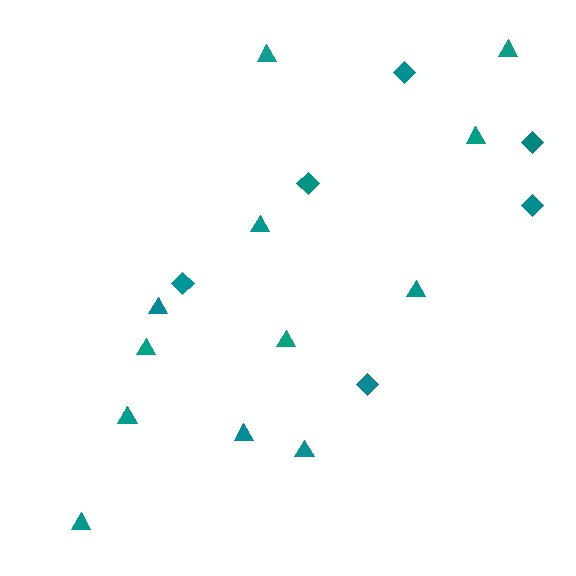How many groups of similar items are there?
There are 2 groups: one group of diamonds (6) and one group of triangles (12).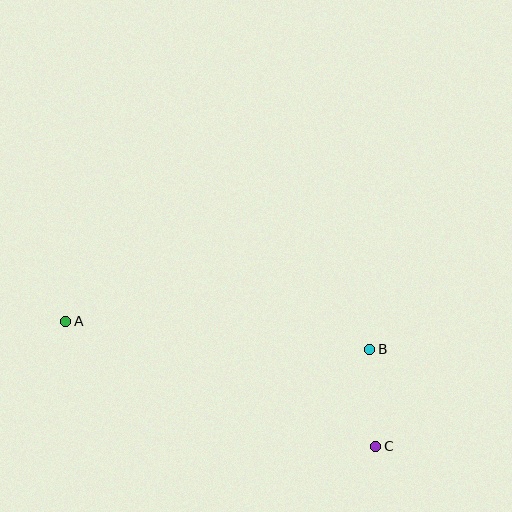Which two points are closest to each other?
Points B and C are closest to each other.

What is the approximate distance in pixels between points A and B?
The distance between A and B is approximately 305 pixels.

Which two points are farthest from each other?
Points A and C are farthest from each other.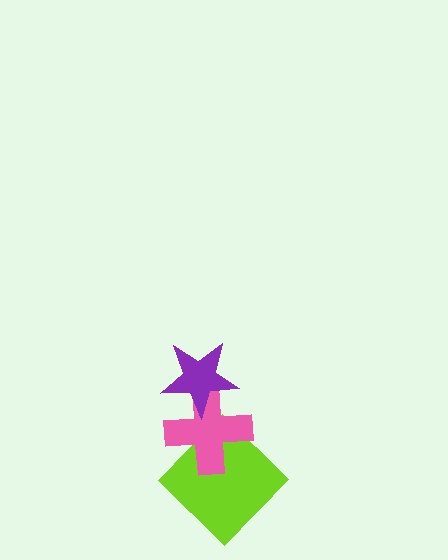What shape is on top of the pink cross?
The purple star is on top of the pink cross.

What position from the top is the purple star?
The purple star is 1st from the top.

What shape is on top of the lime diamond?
The pink cross is on top of the lime diamond.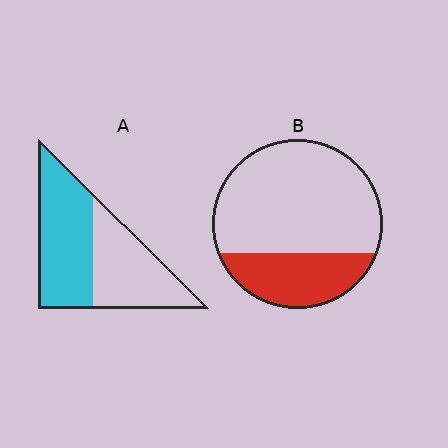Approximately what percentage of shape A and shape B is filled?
A is approximately 55% and B is approximately 30%.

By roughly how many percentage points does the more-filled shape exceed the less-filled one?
By roughly 25 percentage points (A over B).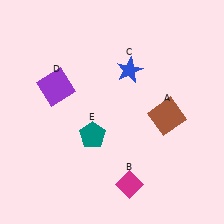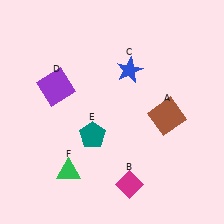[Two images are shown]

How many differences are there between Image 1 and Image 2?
There is 1 difference between the two images.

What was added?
A green triangle (F) was added in Image 2.